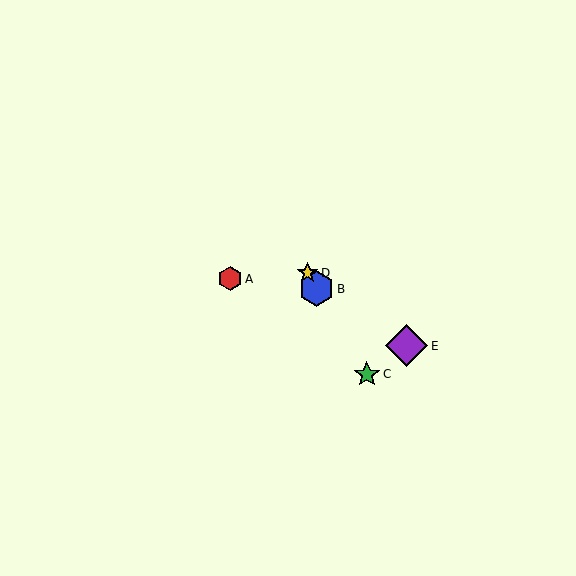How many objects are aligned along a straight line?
3 objects (B, C, D) are aligned along a straight line.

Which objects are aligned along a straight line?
Objects B, C, D are aligned along a straight line.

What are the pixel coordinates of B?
Object B is at (317, 289).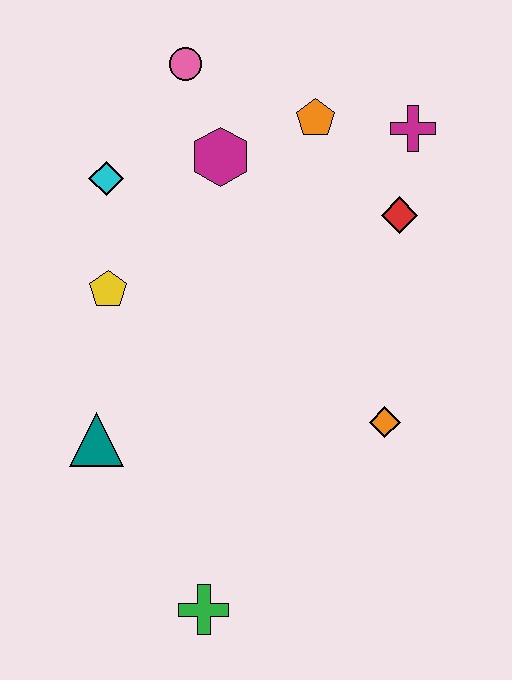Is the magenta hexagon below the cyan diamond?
No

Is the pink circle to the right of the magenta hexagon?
No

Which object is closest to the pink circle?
The magenta hexagon is closest to the pink circle.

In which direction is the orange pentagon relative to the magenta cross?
The orange pentagon is to the left of the magenta cross.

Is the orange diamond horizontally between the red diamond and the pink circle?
Yes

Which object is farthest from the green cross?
The pink circle is farthest from the green cross.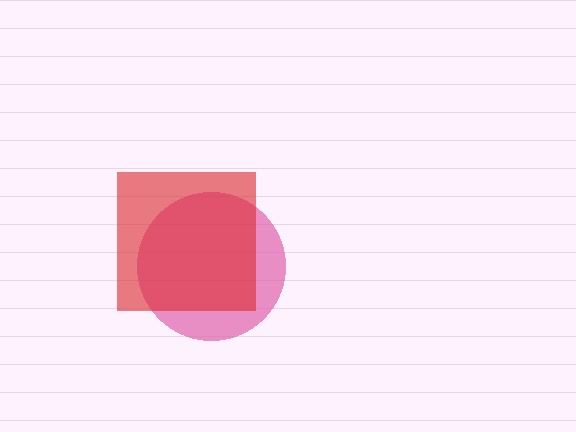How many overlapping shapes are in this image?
There are 2 overlapping shapes in the image.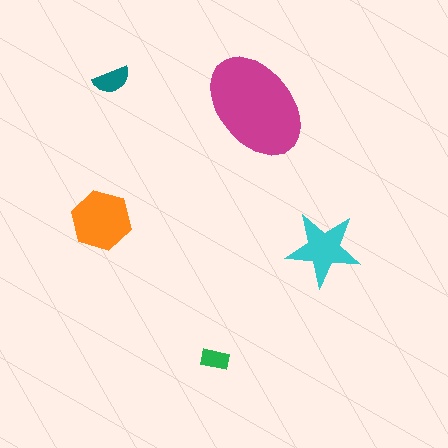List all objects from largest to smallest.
The magenta ellipse, the orange hexagon, the cyan star, the teal semicircle, the green rectangle.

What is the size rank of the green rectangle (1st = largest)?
5th.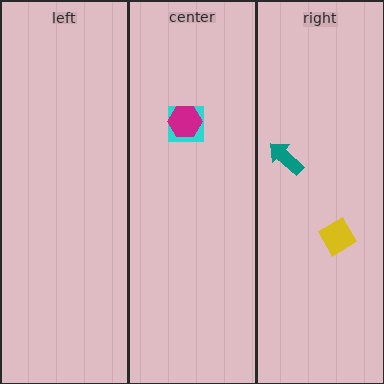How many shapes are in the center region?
2.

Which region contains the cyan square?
The center region.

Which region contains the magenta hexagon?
The center region.